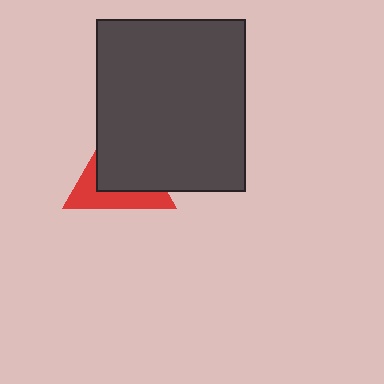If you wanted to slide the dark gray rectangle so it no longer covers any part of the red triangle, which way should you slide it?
Slide it toward the upper-right — that is the most direct way to separate the two shapes.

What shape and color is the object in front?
The object in front is a dark gray rectangle.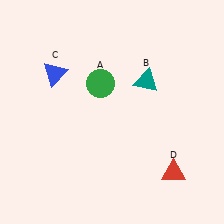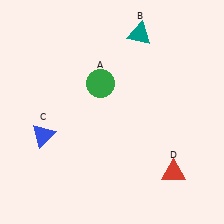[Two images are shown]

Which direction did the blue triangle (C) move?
The blue triangle (C) moved down.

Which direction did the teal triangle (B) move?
The teal triangle (B) moved up.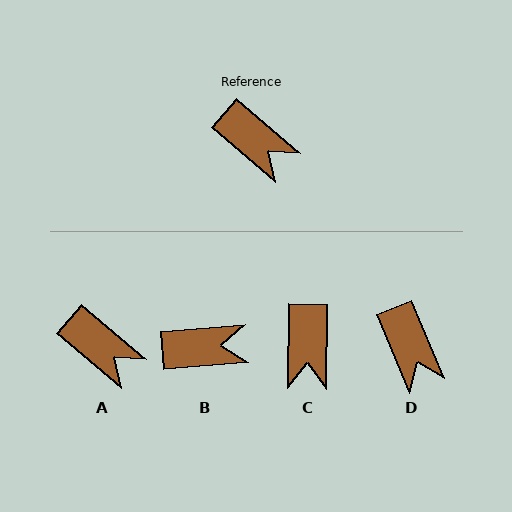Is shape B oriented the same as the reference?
No, it is off by about 45 degrees.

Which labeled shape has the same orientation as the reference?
A.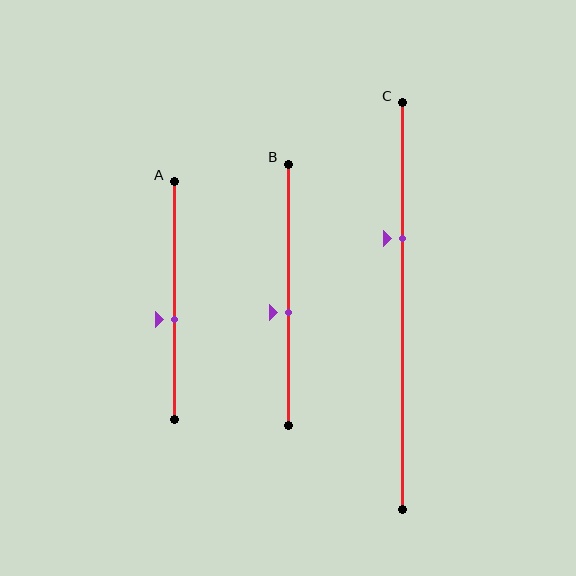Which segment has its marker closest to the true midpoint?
Segment B has its marker closest to the true midpoint.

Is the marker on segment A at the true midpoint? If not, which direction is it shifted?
No, the marker on segment A is shifted downward by about 8% of the segment length.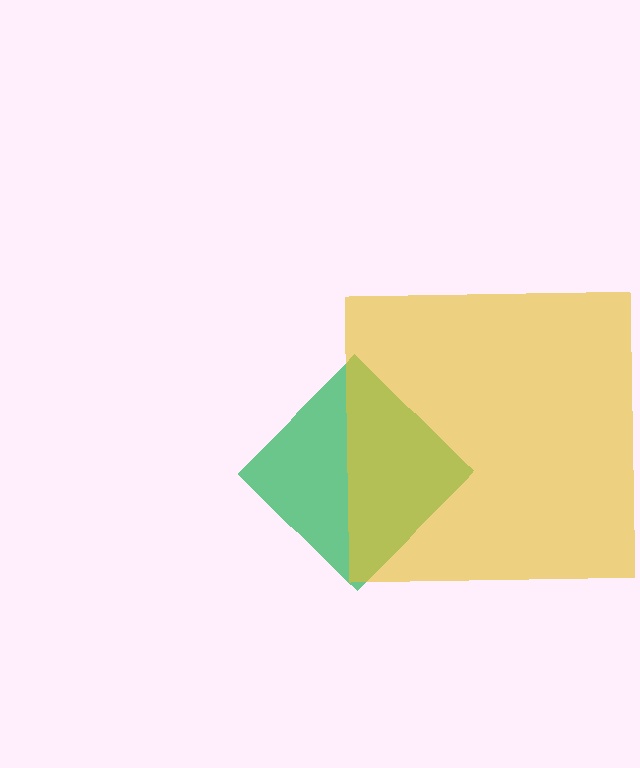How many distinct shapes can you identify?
There are 2 distinct shapes: a green diamond, a yellow square.